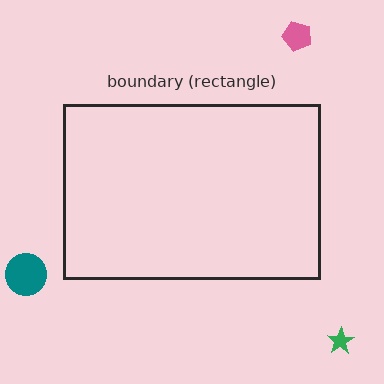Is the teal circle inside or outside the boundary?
Outside.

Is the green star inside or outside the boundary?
Outside.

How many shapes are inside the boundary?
0 inside, 3 outside.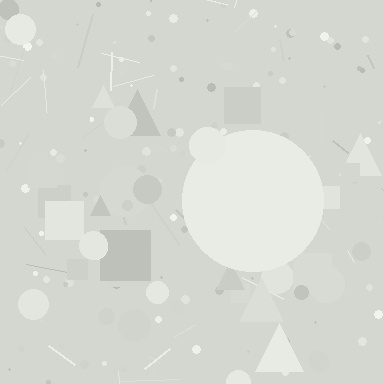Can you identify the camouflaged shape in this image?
The camouflaged shape is a circle.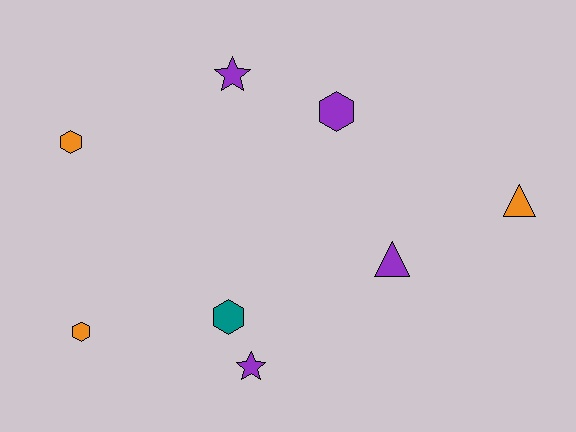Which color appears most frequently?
Purple, with 4 objects.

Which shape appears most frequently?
Hexagon, with 4 objects.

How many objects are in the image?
There are 8 objects.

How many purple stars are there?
There are 2 purple stars.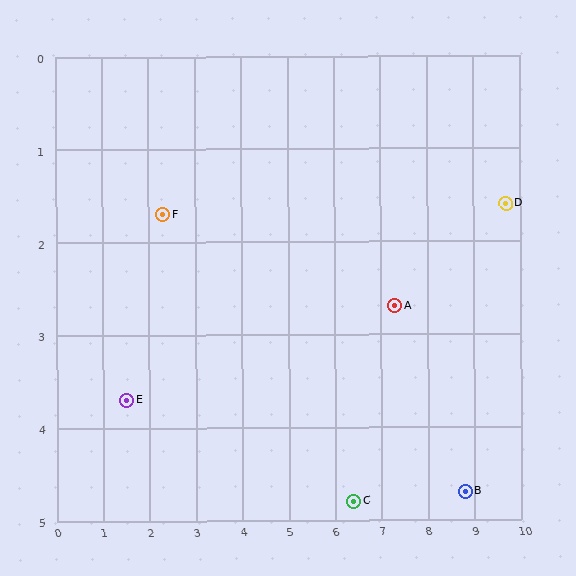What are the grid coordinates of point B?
Point B is at approximately (8.8, 4.7).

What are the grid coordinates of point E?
Point E is at approximately (1.5, 3.7).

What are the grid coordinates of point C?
Point C is at approximately (6.4, 4.8).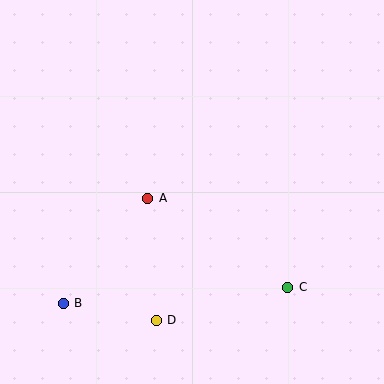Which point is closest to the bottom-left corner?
Point B is closest to the bottom-left corner.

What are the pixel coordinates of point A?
Point A is at (148, 198).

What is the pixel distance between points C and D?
The distance between C and D is 136 pixels.